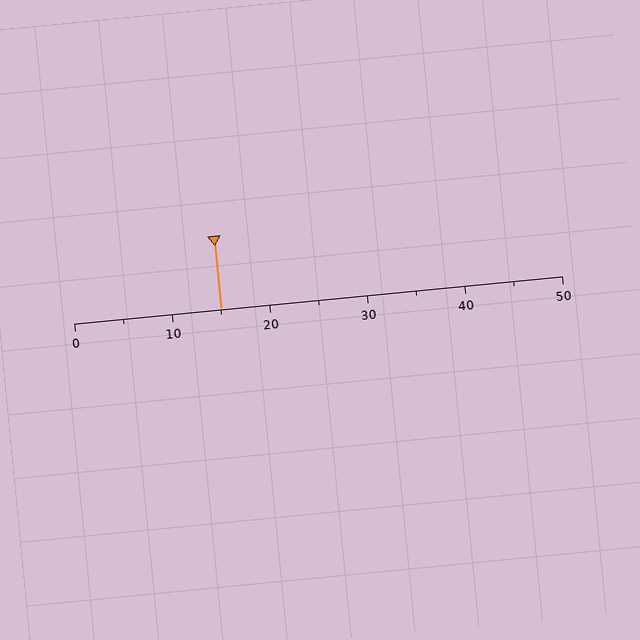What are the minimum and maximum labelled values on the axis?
The axis runs from 0 to 50.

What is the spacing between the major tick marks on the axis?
The major ticks are spaced 10 apart.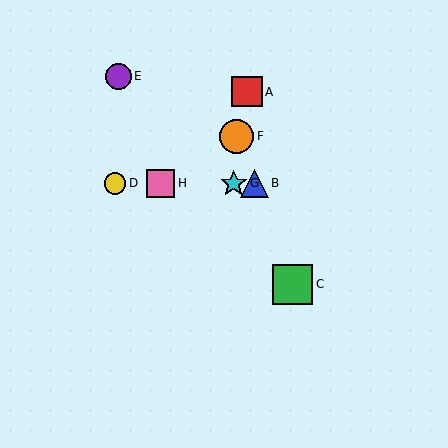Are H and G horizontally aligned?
Yes, both are at y≈184.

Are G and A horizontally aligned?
No, G is at y≈184 and A is at y≈92.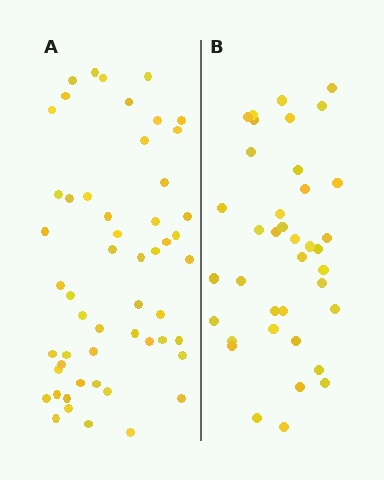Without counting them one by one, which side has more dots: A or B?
Region A (the left region) has more dots.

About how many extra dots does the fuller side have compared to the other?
Region A has approximately 15 more dots than region B.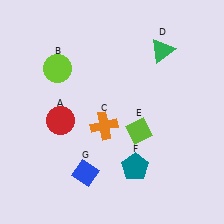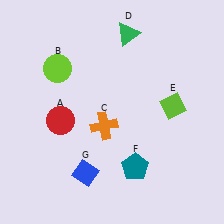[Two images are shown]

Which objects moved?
The objects that moved are: the green triangle (D), the lime diamond (E).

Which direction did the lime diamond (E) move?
The lime diamond (E) moved right.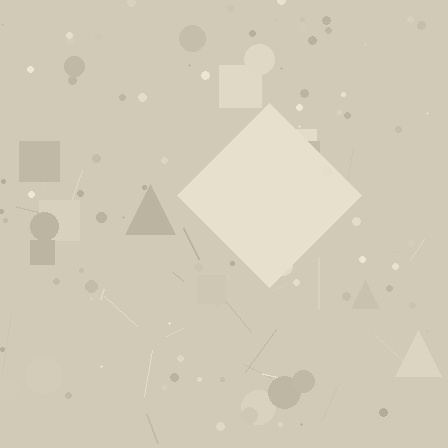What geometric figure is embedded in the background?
A diamond is embedded in the background.